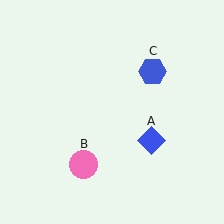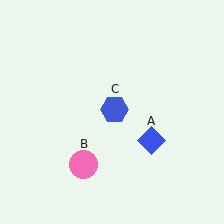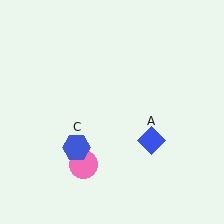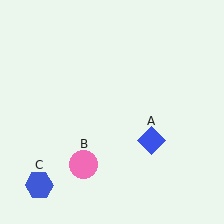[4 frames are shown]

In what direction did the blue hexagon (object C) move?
The blue hexagon (object C) moved down and to the left.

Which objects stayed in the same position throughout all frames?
Blue diamond (object A) and pink circle (object B) remained stationary.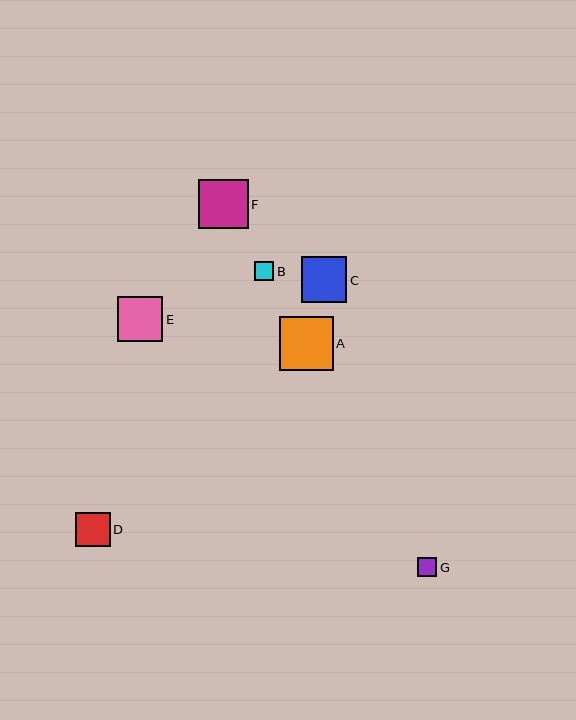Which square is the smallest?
Square G is the smallest with a size of approximately 19 pixels.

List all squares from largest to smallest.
From largest to smallest: A, F, C, E, D, B, G.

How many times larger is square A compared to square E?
Square A is approximately 1.2 times the size of square E.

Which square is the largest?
Square A is the largest with a size of approximately 54 pixels.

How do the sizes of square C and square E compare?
Square C and square E are approximately the same size.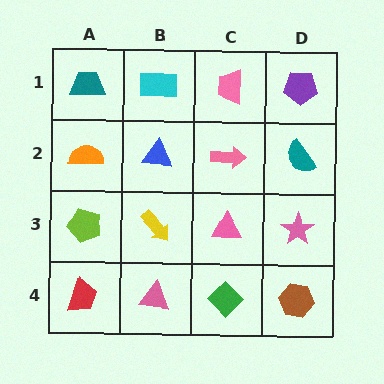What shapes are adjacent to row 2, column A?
A teal trapezoid (row 1, column A), a lime pentagon (row 3, column A), a blue triangle (row 2, column B).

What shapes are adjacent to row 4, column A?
A lime pentagon (row 3, column A), a pink triangle (row 4, column B).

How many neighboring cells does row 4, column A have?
2.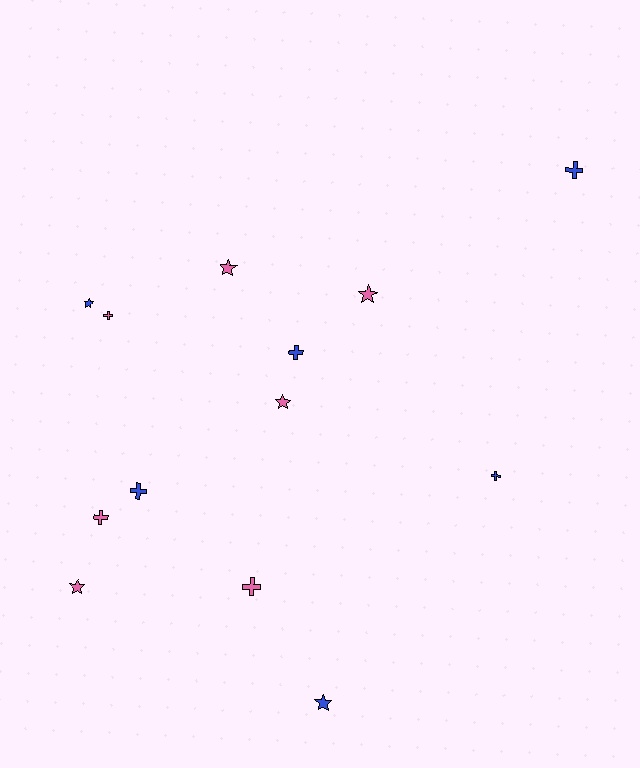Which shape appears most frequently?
Cross, with 7 objects.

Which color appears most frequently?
Pink, with 7 objects.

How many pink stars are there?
There are 4 pink stars.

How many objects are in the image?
There are 13 objects.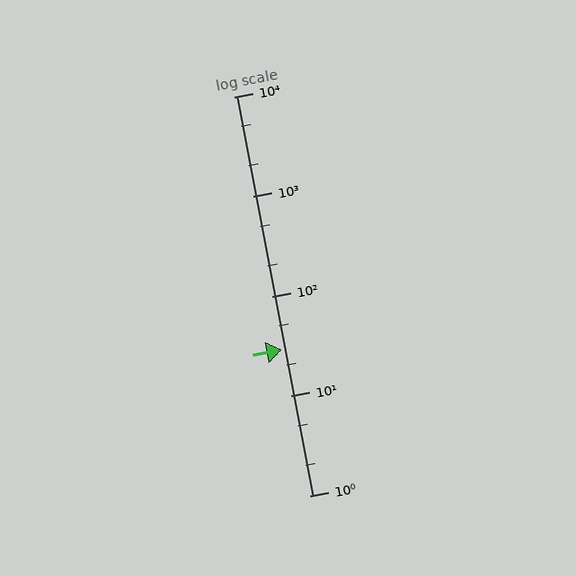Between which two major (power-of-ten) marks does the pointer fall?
The pointer is between 10 and 100.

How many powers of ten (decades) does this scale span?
The scale spans 4 decades, from 1 to 10000.